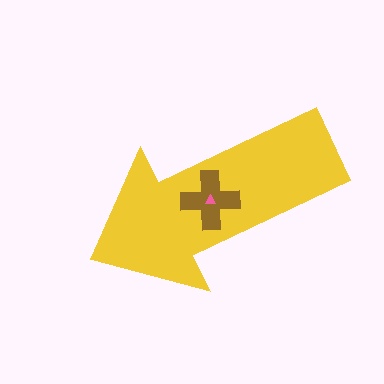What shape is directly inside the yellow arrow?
The brown cross.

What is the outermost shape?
The yellow arrow.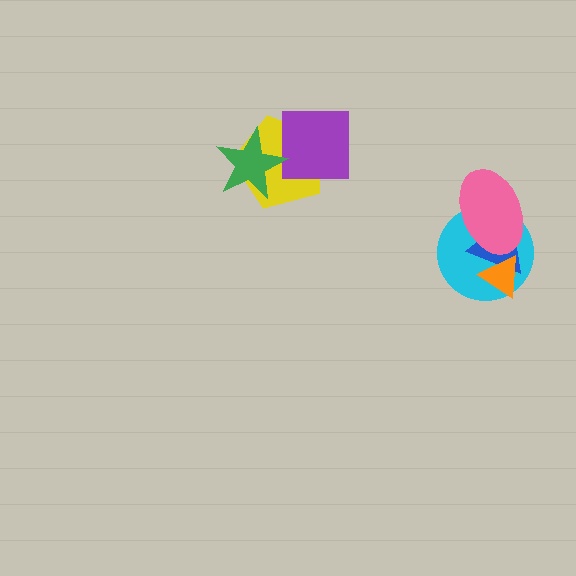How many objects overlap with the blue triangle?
3 objects overlap with the blue triangle.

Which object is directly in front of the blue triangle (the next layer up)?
The orange triangle is directly in front of the blue triangle.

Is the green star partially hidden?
No, no other shape covers it.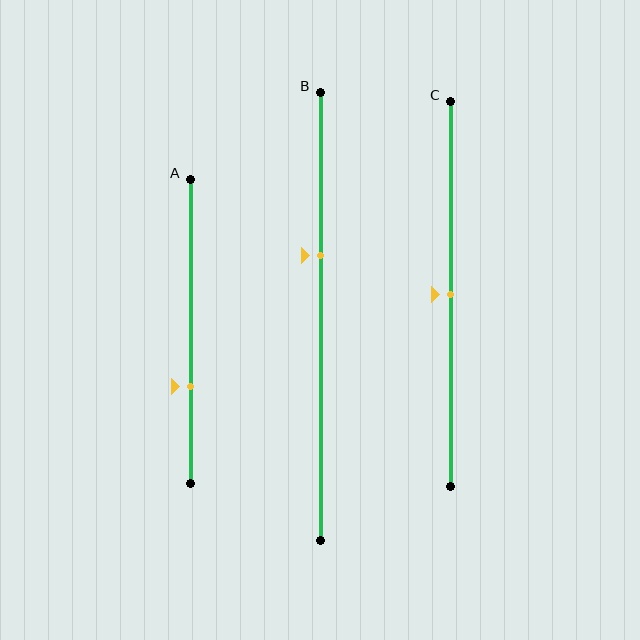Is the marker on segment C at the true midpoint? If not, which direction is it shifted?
Yes, the marker on segment C is at the true midpoint.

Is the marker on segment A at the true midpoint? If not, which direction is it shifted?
No, the marker on segment A is shifted downward by about 18% of the segment length.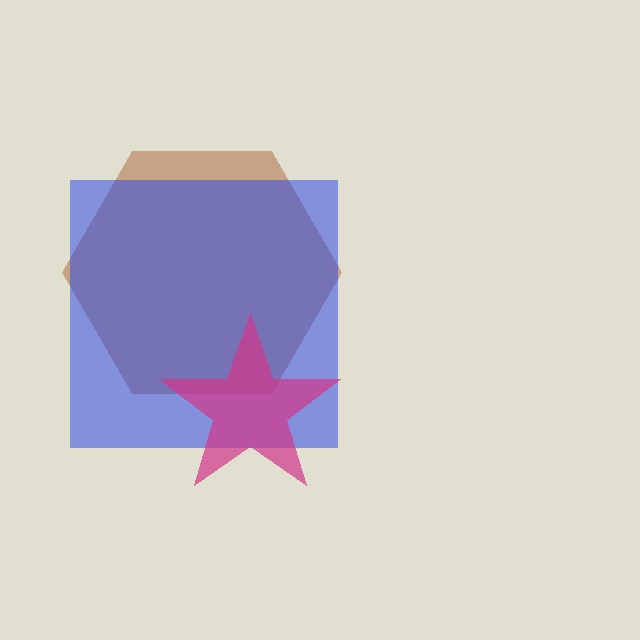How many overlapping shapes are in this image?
There are 3 overlapping shapes in the image.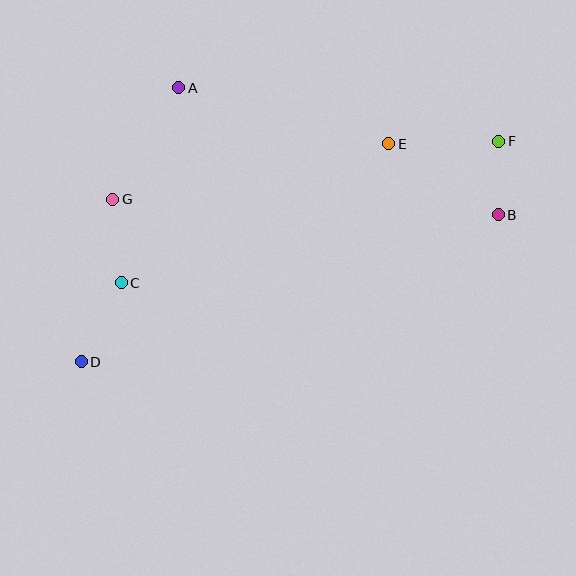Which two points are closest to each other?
Points B and F are closest to each other.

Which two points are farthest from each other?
Points D and F are farthest from each other.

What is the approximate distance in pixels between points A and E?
The distance between A and E is approximately 217 pixels.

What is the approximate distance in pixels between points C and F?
The distance between C and F is approximately 403 pixels.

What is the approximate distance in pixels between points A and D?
The distance between A and D is approximately 291 pixels.